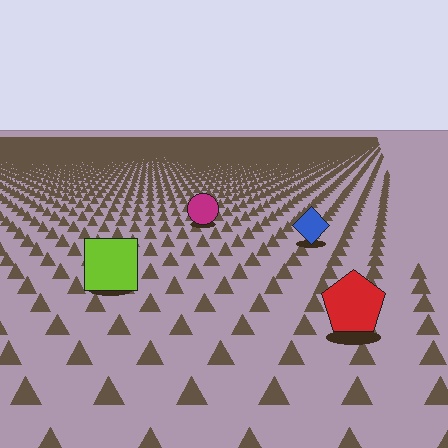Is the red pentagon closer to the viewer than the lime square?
Yes. The red pentagon is closer — you can tell from the texture gradient: the ground texture is coarser near it.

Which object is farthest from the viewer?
The magenta circle is farthest from the viewer. It appears smaller and the ground texture around it is denser.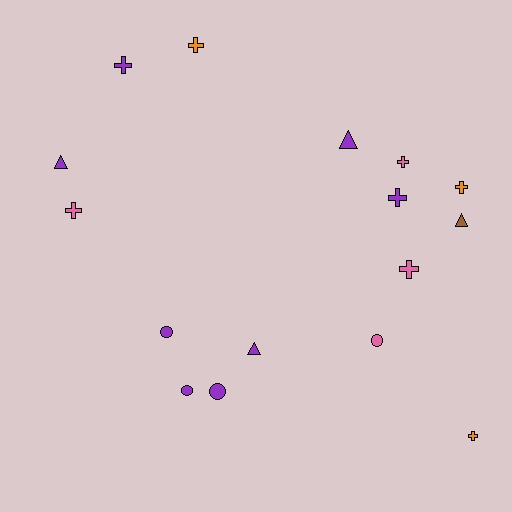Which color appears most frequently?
Purple, with 8 objects.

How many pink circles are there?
There is 1 pink circle.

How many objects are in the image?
There are 16 objects.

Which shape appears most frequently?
Cross, with 8 objects.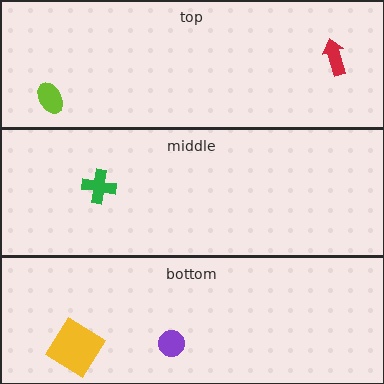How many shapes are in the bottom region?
2.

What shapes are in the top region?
The lime ellipse, the red arrow.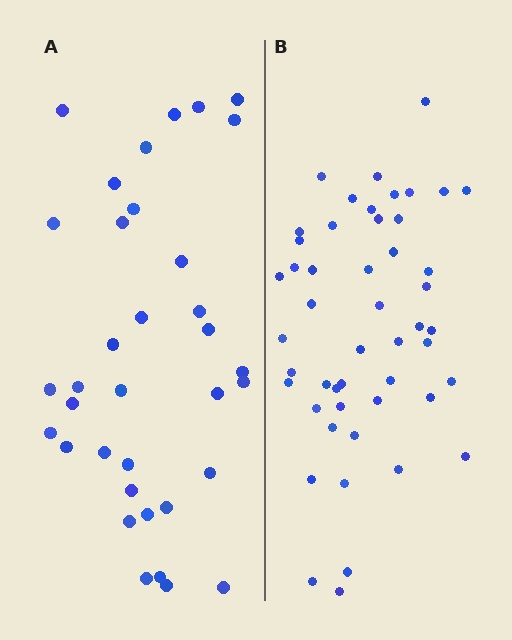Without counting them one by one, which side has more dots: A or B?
Region B (the right region) has more dots.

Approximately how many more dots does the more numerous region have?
Region B has approximately 15 more dots than region A.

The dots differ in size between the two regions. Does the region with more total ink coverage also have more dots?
No. Region A has more total ink coverage because its dots are larger, but region B actually contains more individual dots. Total area can be misleading — the number of items is what matters here.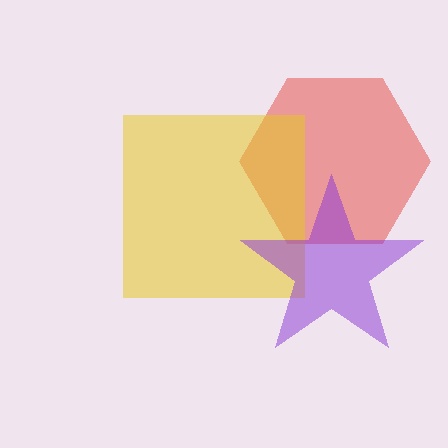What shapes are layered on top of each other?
The layered shapes are: a red hexagon, a yellow square, a purple star.